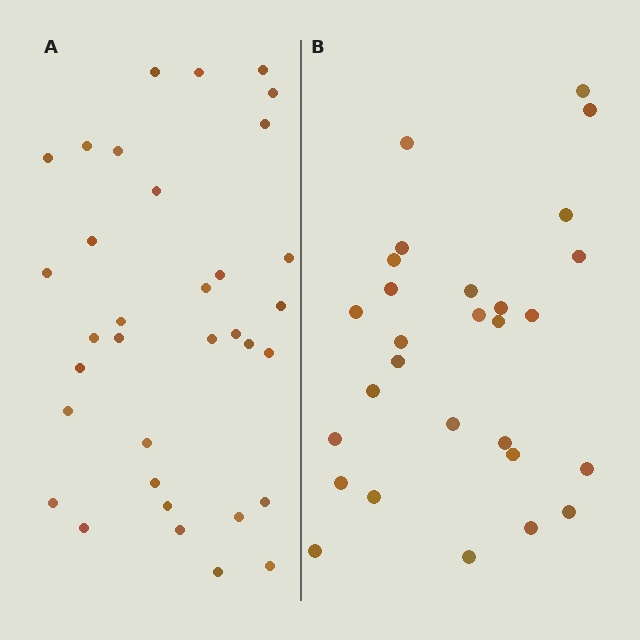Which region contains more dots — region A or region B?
Region A (the left region) has more dots.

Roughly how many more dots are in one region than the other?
Region A has about 6 more dots than region B.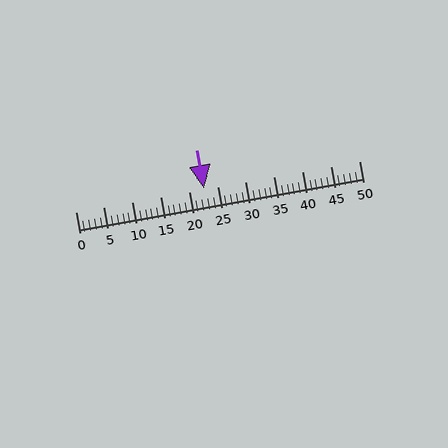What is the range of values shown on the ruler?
The ruler shows values from 0 to 50.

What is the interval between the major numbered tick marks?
The major tick marks are spaced 5 units apart.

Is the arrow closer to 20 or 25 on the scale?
The arrow is closer to 25.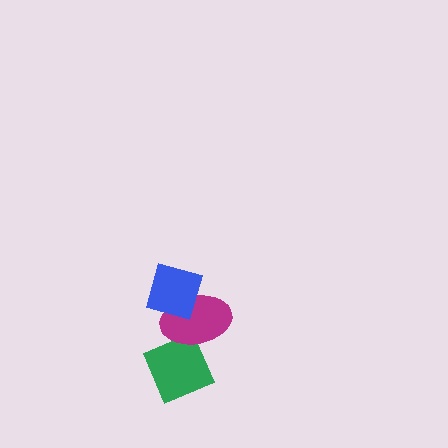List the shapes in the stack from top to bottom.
From top to bottom: the blue diamond, the magenta ellipse, the green diamond.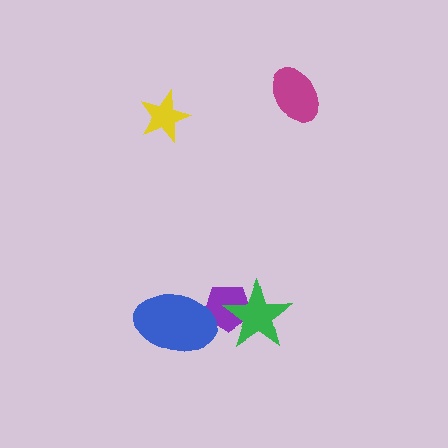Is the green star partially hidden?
No, no other shape covers it.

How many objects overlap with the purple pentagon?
2 objects overlap with the purple pentagon.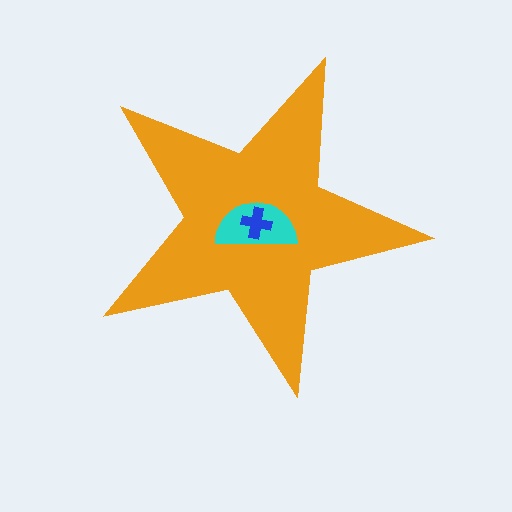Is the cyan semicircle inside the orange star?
Yes.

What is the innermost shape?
The blue cross.